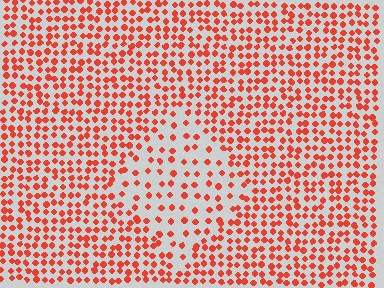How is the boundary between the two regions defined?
The boundary is defined by a change in element density (approximately 2.0x ratio). All elements are the same color, size, and shape.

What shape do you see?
I see a diamond.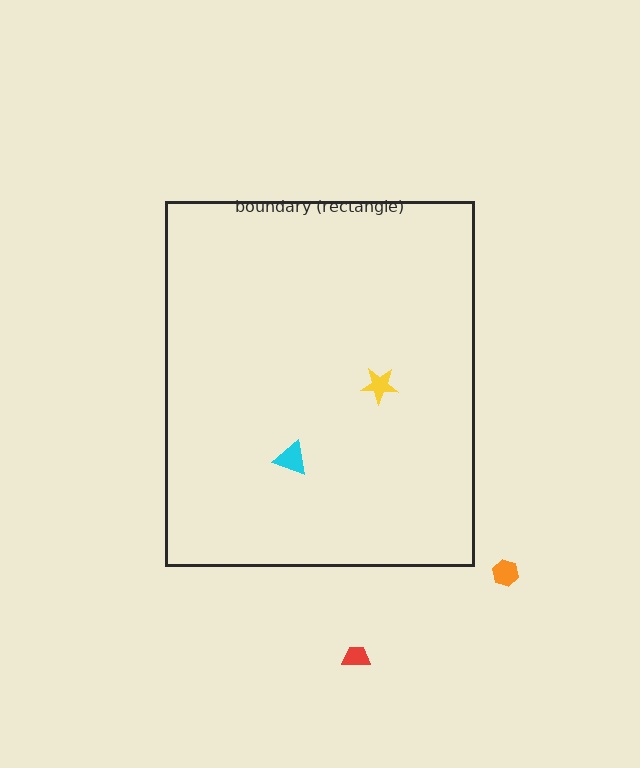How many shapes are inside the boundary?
2 inside, 2 outside.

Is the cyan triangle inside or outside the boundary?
Inside.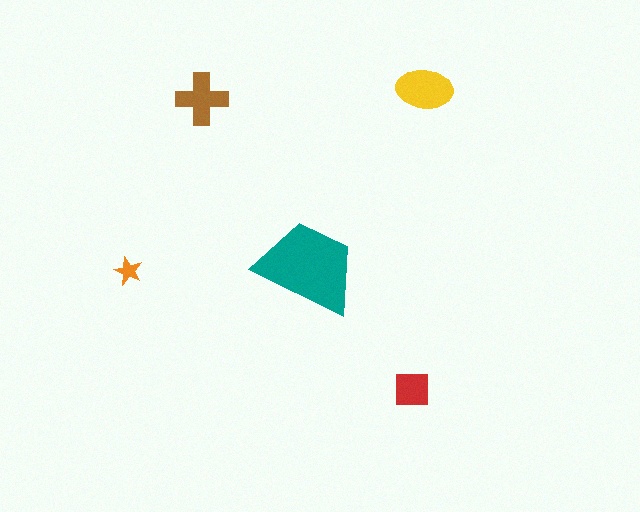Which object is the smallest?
The orange star.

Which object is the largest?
The teal trapezoid.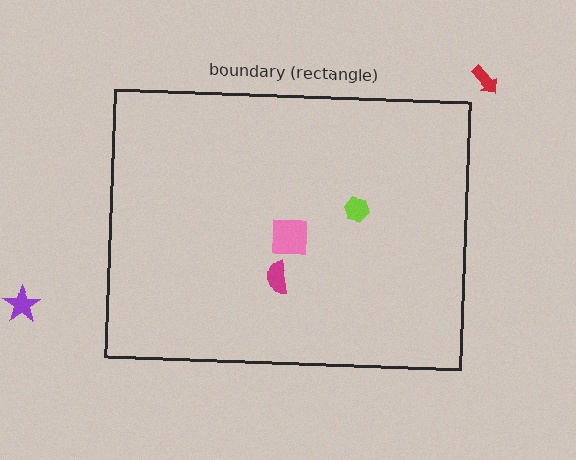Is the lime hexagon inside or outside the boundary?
Inside.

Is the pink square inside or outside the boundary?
Inside.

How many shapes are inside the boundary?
3 inside, 2 outside.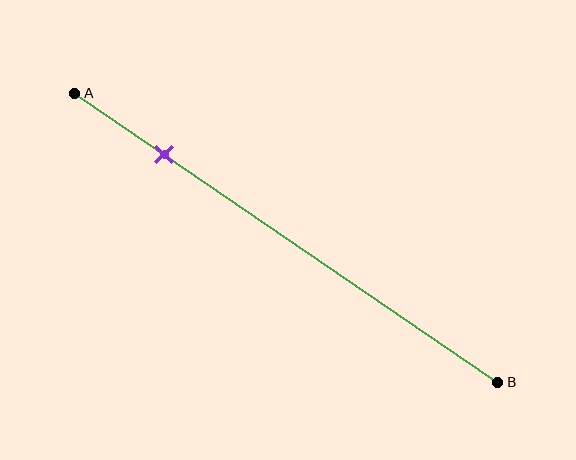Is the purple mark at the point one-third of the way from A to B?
No, the mark is at about 20% from A, not at the 33% one-third point.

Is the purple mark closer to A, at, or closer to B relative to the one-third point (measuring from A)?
The purple mark is closer to point A than the one-third point of segment AB.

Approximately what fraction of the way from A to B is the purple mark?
The purple mark is approximately 20% of the way from A to B.